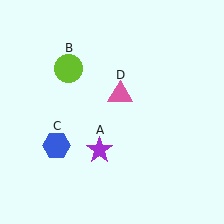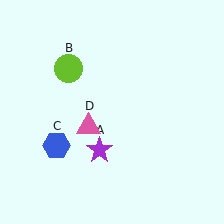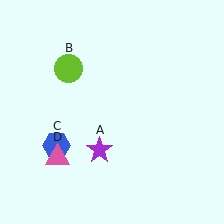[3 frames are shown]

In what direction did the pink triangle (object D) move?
The pink triangle (object D) moved down and to the left.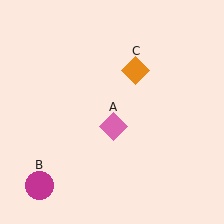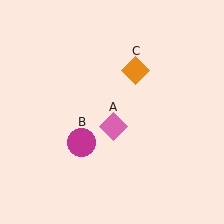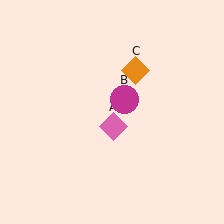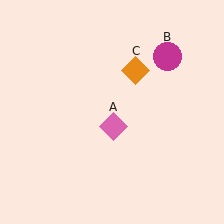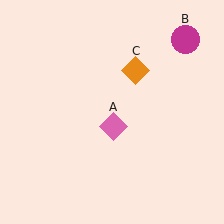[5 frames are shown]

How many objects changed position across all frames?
1 object changed position: magenta circle (object B).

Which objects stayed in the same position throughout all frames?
Pink diamond (object A) and orange diamond (object C) remained stationary.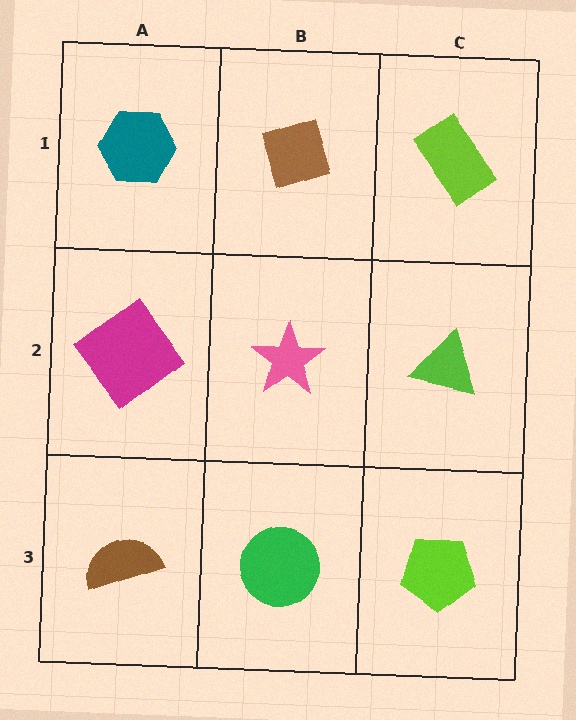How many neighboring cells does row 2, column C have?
3.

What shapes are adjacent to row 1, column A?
A magenta diamond (row 2, column A), a brown diamond (row 1, column B).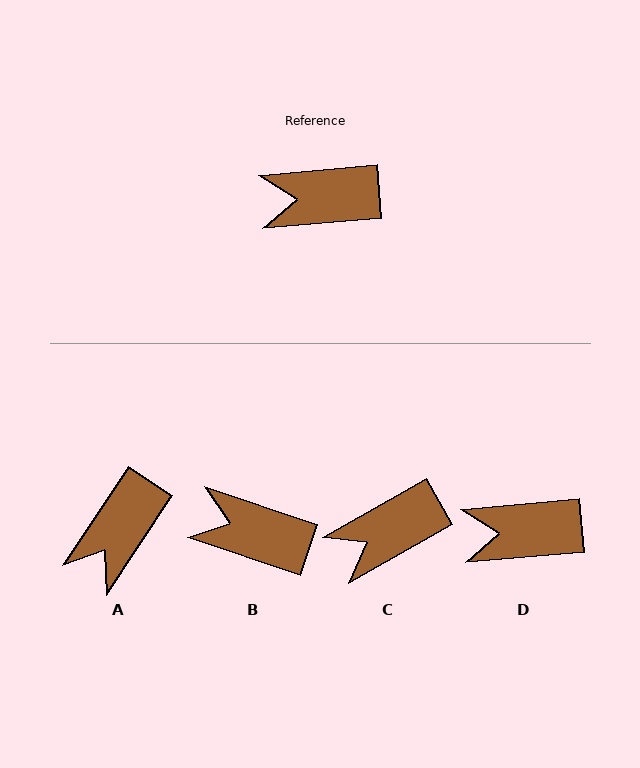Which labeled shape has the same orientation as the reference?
D.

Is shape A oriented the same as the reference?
No, it is off by about 51 degrees.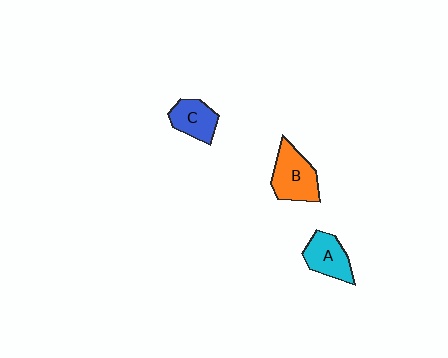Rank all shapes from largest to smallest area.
From largest to smallest: B (orange), A (cyan), C (blue).